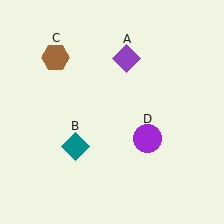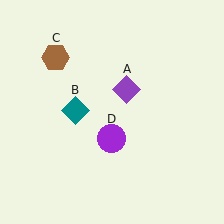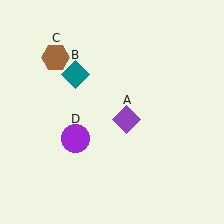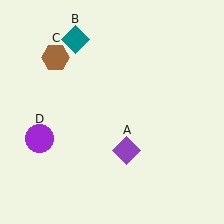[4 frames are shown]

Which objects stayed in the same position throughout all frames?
Brown hexagon (object C) remained stationary.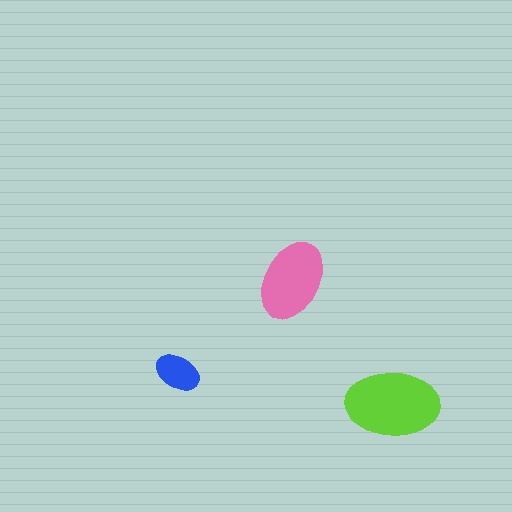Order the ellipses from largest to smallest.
the lime one, the pink one, the blue one.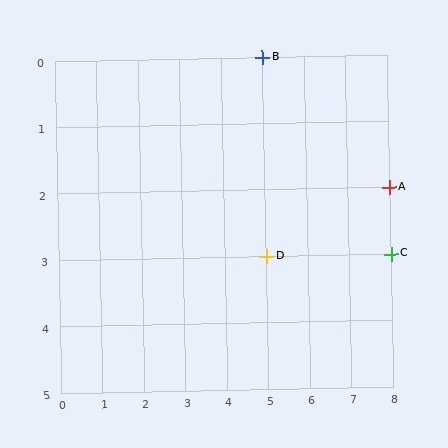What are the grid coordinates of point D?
Point D is at grid coordinates (5, 3).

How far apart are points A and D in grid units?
Points A and D are 3 columns and 1 row apart (about 3.2 grid units diagonally).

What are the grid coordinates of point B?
Point B is at grid coordinates (5, 0).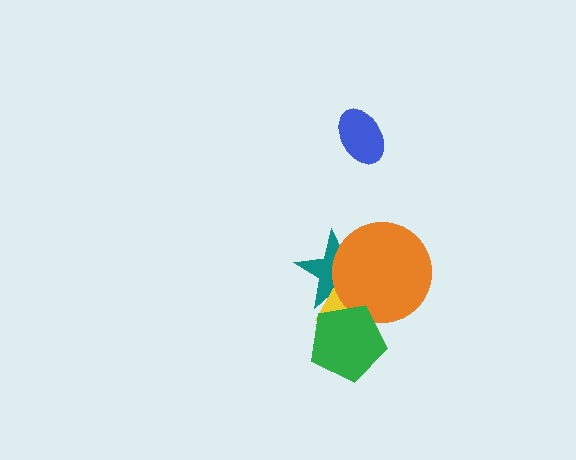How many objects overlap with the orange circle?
3 objects overlap with the orange circle.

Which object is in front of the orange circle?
The green pentagon is in front of the orange circle.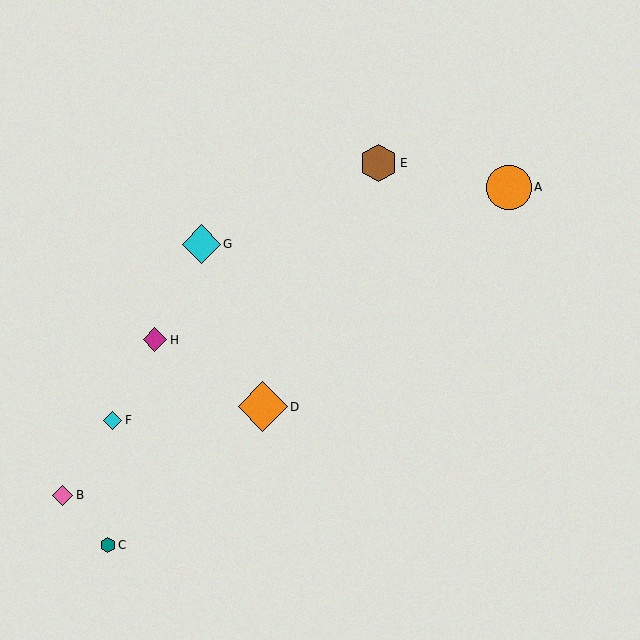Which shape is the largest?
The orange diamond (labeled D) is the largest.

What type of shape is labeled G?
Shape G is a cyan diamond.